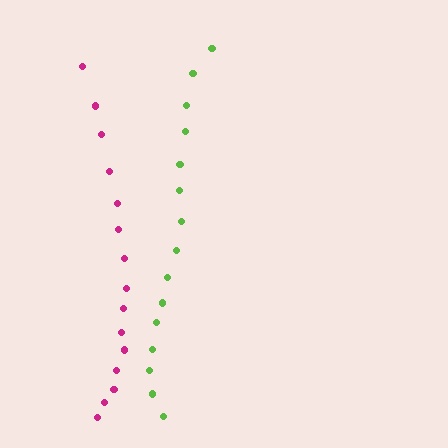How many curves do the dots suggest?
There are 2 distinct paths.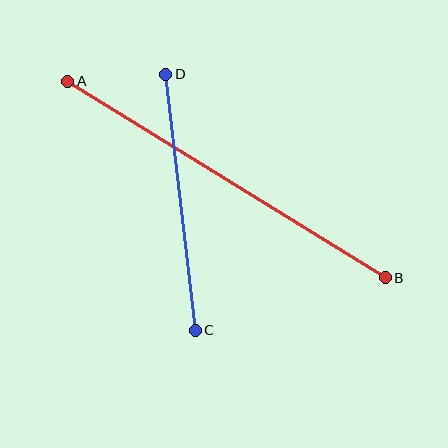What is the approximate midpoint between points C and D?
The midpoint is at approximately (181, 202) pixels.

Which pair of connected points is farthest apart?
Points A and B are farthest apart.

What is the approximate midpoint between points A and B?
The midpoint is at approximately (226, 180) pixels.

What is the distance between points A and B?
The distance is approximately 373 pixels.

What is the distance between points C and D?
The distance is approximately 258 pixels.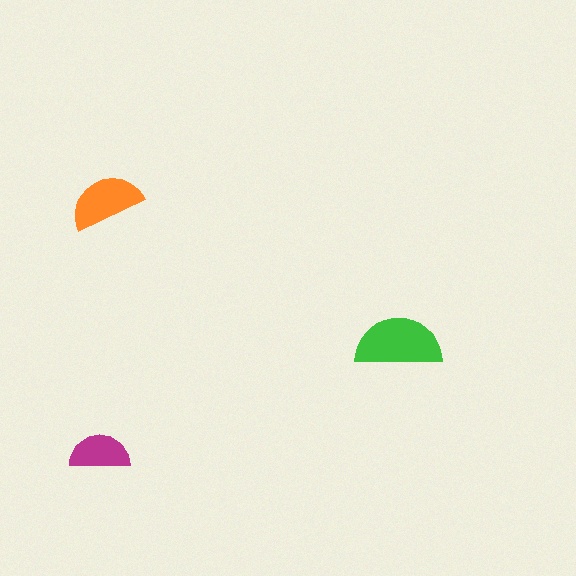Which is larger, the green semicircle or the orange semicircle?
The green one.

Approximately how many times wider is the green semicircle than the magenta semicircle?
About 1.5 times wider.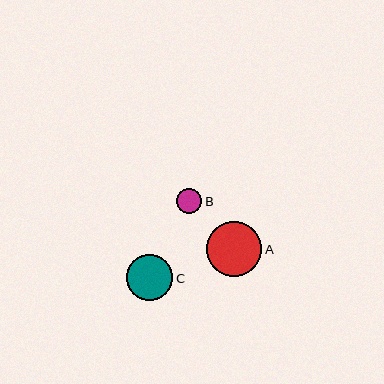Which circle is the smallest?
Circle B is the smallest with a size of approximately 25 pixels.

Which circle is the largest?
Circle A is the largest with a size of approximately 55 pixels.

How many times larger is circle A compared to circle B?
Circle A is approximately 2.2 times the size of circle B.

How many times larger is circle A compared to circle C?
Circle A is approximately 1.2 times the size of circle C.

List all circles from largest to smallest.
From largest to smallest: A, C, B.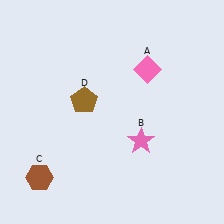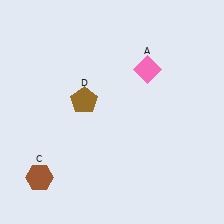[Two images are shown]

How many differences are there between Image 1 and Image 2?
There is 1 difference between the two images.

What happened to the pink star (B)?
The pink star (B) was removed in Image 2. It was in the bottom-right area of Image 1.